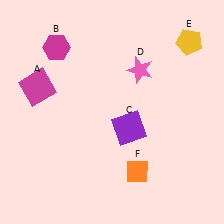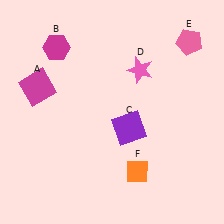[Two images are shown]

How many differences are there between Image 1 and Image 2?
There is 1 difference between the two images.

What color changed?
The pentagon (E) changed from yellow in Image 1 to pink in Image 2.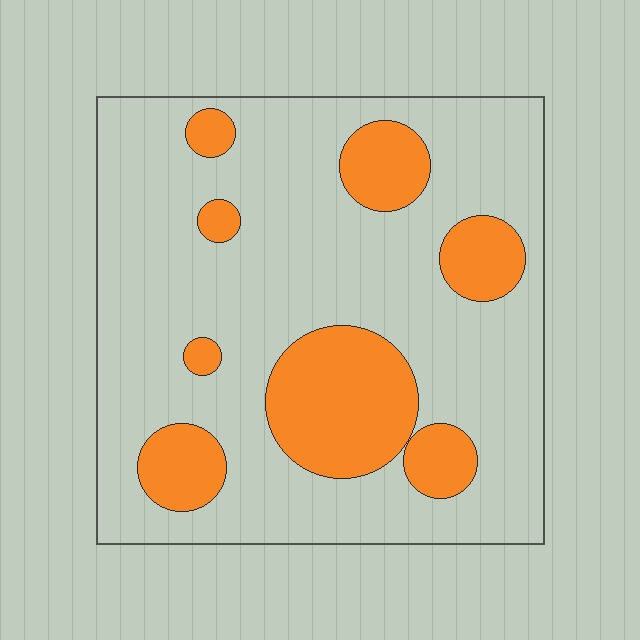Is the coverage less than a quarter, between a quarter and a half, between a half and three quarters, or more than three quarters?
Less than a quarter.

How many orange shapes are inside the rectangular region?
8.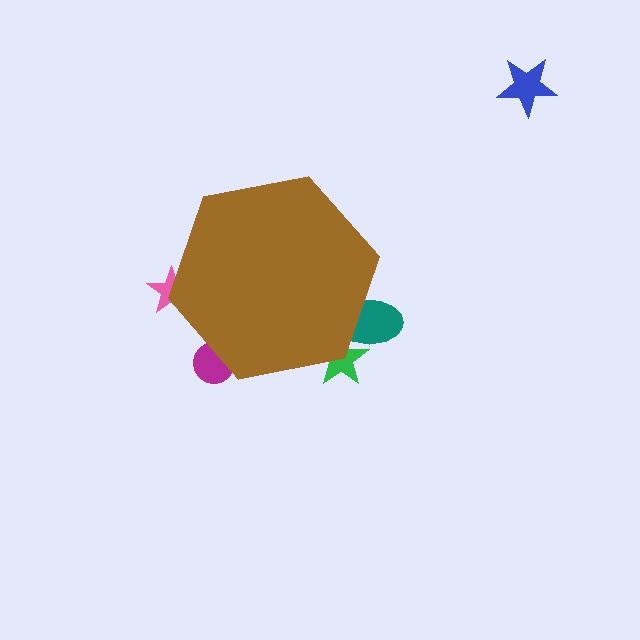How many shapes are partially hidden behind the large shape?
4 shapes are partially hidden.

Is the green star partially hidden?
Yes, the green star is partially hidden behind the brown hexagon.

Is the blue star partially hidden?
No, the blue star is fully visible.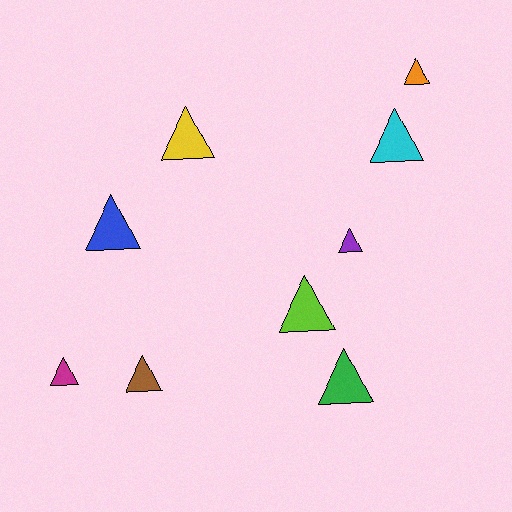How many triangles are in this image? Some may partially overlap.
There are 9 triangles.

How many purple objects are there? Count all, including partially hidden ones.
There is 1 purple object.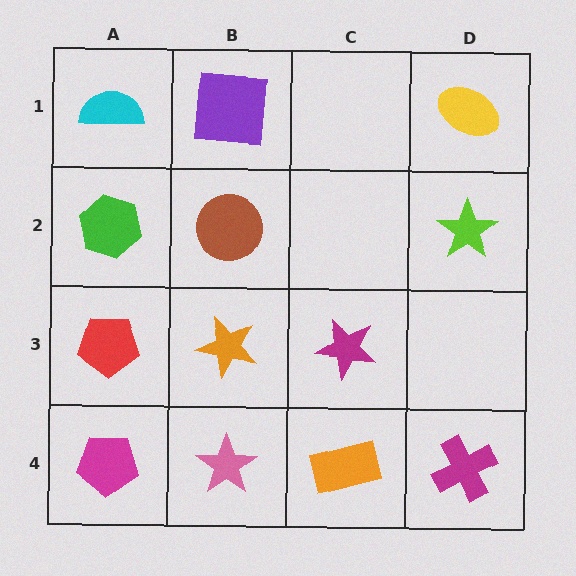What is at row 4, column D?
A magenta cross.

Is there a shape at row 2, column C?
No, that cell is empty.